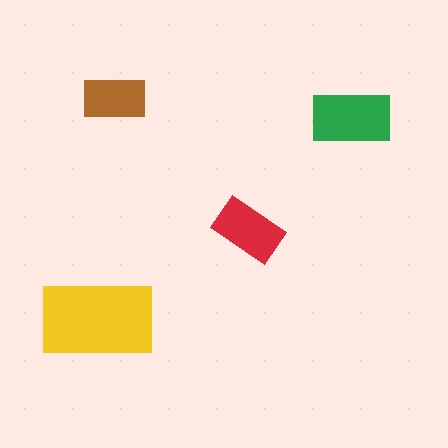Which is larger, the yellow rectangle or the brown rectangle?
The yellow one.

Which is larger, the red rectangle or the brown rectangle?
The red one.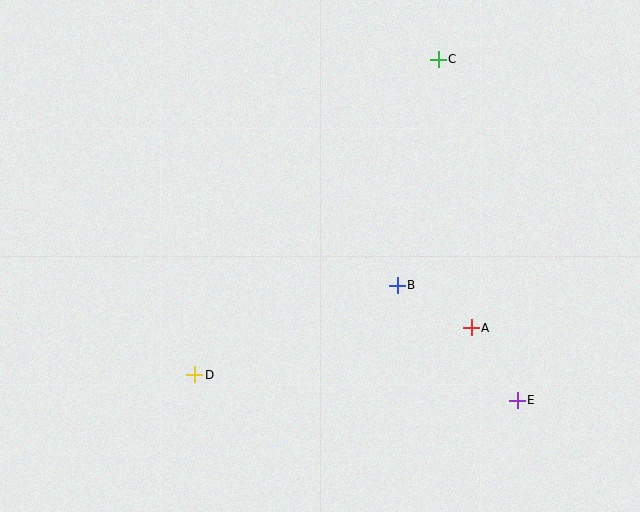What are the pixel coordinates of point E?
Point E is at (517, 400).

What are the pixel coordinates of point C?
Point C is at (438, 59).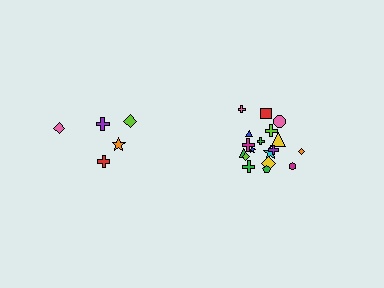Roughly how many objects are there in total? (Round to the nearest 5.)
Roughly 25 objects in total.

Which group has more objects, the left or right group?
The right group.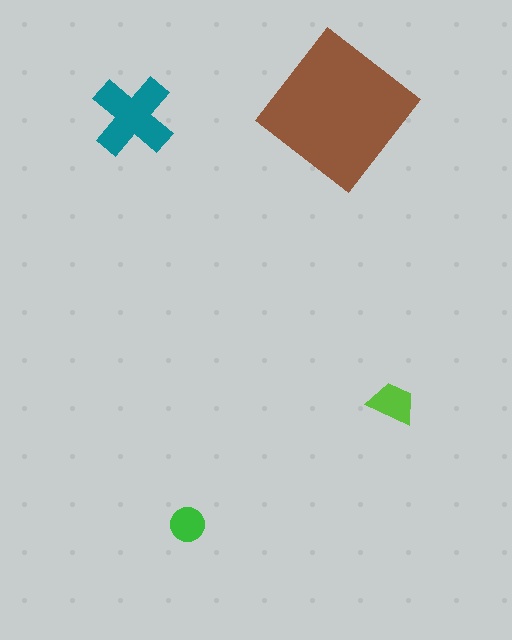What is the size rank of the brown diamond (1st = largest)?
1st.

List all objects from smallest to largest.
The green circle, the lime trapezoid, the teal cross, the brown diamond.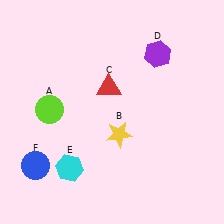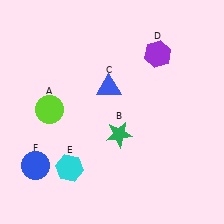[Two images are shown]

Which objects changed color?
B changed from yellow to green. C changed from red to blue.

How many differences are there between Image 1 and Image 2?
There are 2 differences between the two images.